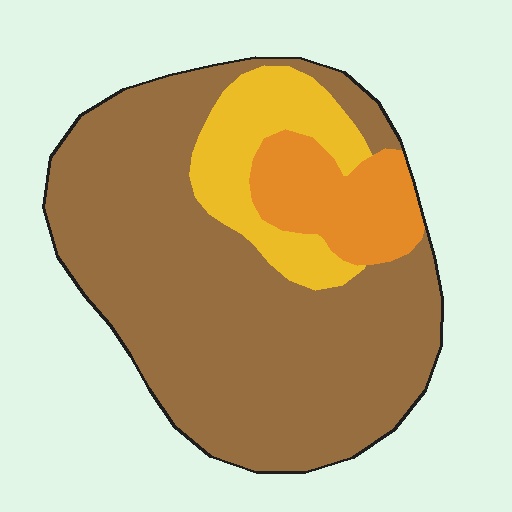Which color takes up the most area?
Brown, at roughly 70%.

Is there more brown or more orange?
Brown.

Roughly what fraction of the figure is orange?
Orange covers around 15% of the figure.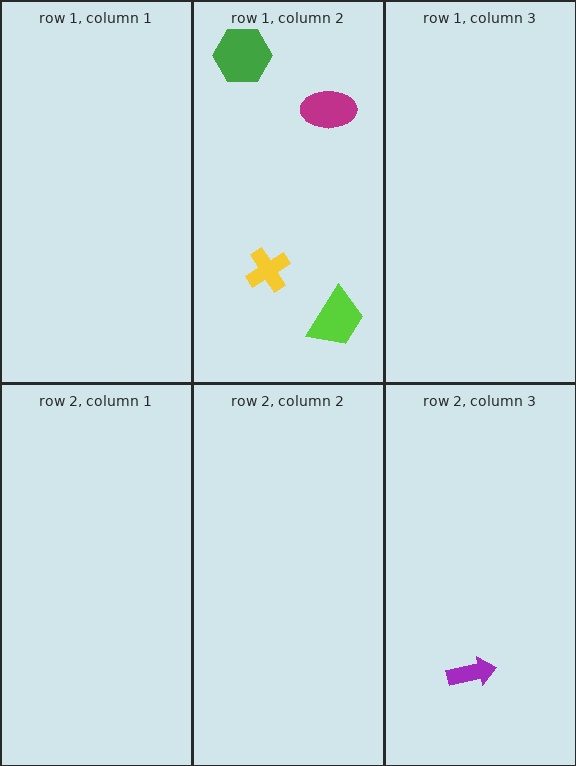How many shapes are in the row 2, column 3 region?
1.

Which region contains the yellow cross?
The row 1, column 2 region.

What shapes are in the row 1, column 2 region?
The lime trapezoid, the yellow cross, the magenta ellipse, the green hexagon.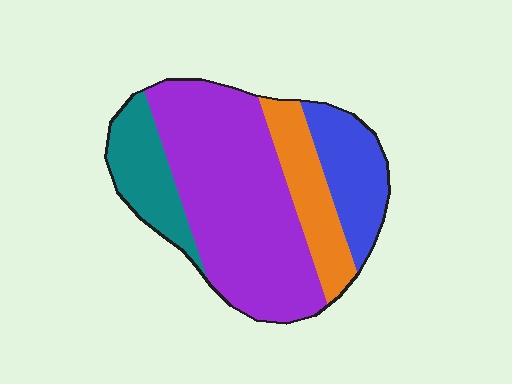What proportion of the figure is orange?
Orange covers 16% of the figure.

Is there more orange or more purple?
Purple.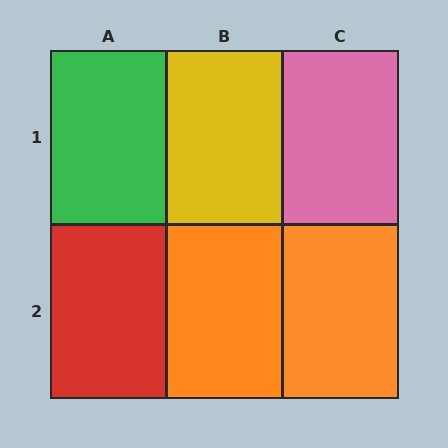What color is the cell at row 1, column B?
Yellow.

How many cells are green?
1 cell is green.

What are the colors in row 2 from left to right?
Red, orange, orange.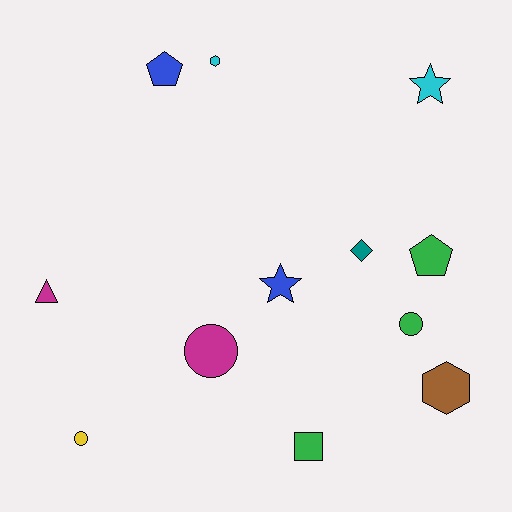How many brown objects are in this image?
There is 1 brown object.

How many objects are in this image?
There are 12 objects.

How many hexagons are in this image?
There are 2 hexagons.